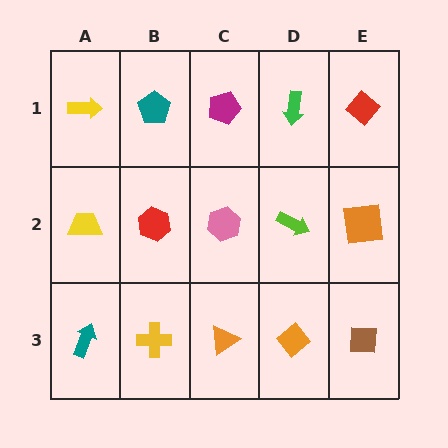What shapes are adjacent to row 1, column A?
A yellow trapezoid (row 2, column A), a teal pentagon (row 1, column B).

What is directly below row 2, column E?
A brown square.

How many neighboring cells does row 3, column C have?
3.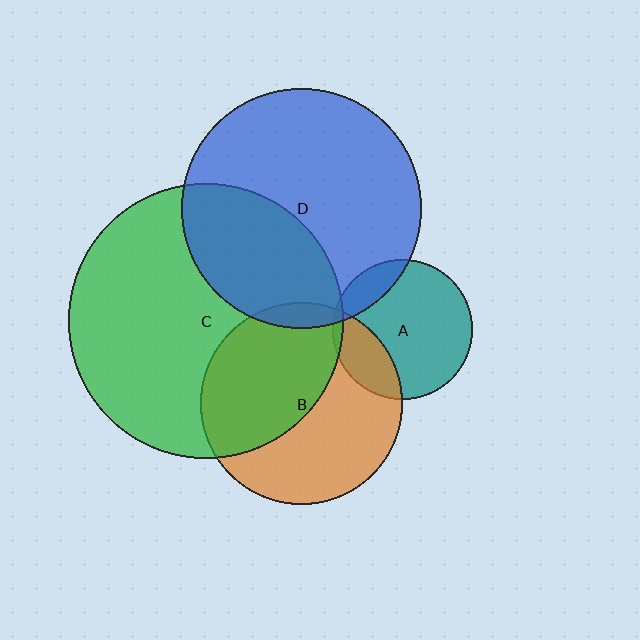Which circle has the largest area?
Circle C (green).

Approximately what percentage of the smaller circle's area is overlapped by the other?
Approximately 35%.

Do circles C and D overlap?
Yes.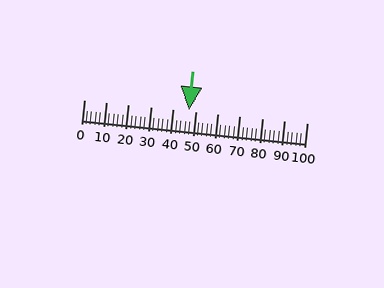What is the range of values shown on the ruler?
The ruler shows values from 0 to 100.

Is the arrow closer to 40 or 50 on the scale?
The arrow is closer to 50.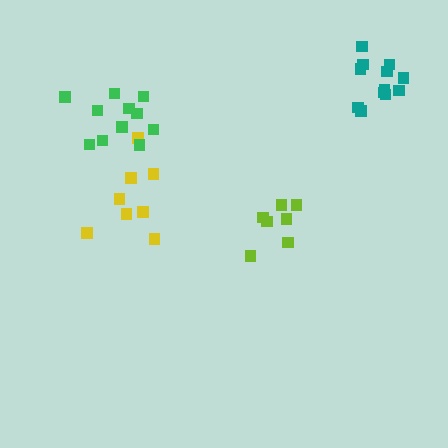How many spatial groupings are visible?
There are 4 spatial groupings.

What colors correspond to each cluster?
The clusters are colored: teal, lime, yellow, green.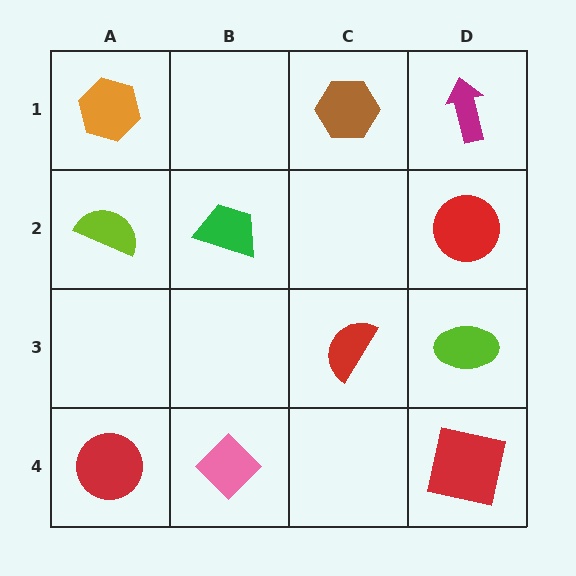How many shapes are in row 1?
3 shapes.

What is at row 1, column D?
A magenta arrow.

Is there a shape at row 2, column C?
No, that cell is empty.